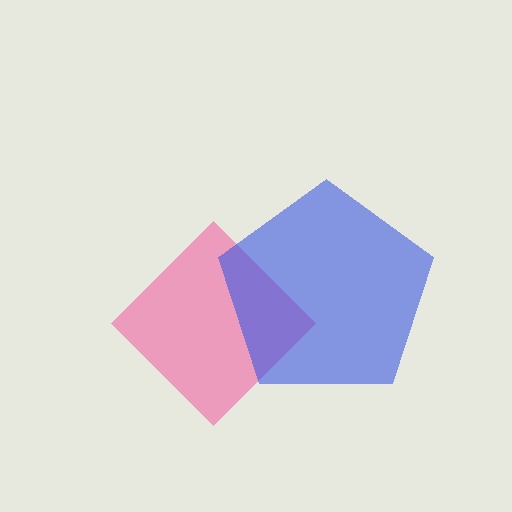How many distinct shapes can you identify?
There are 2 distinct shapes: a pink diamond, a blue pentagon.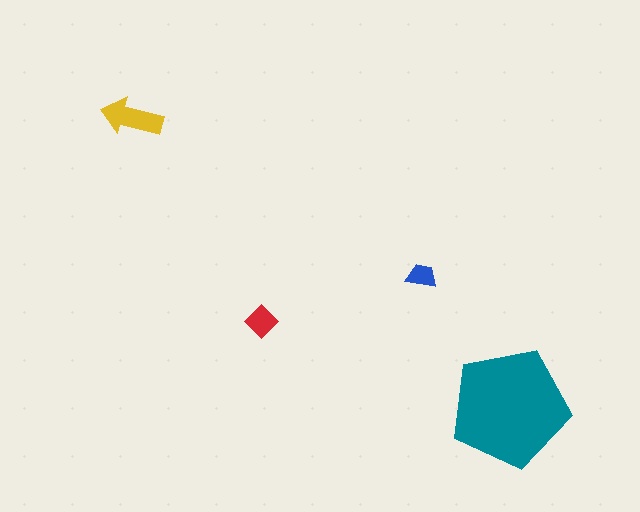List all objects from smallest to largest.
The blue trapezoid, the red diamond, the yellow arrow, the teal pentagon.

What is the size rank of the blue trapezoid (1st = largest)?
4th.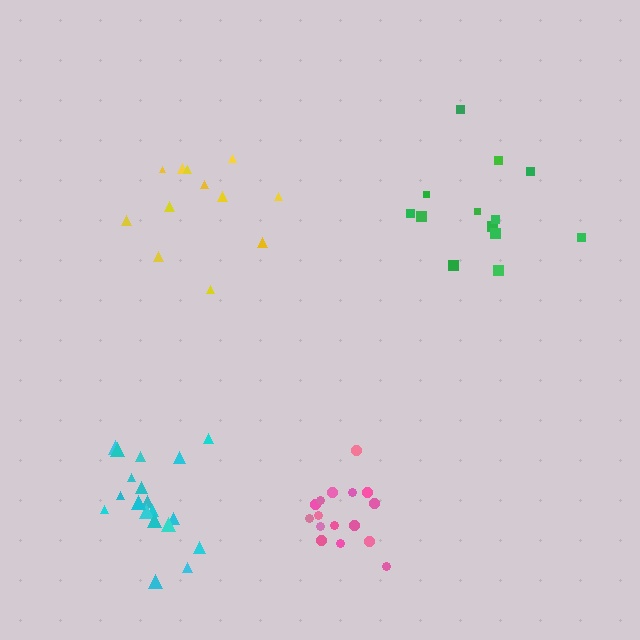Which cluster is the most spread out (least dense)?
Yellow.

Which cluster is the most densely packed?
Pink.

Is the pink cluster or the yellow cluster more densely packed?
Pink.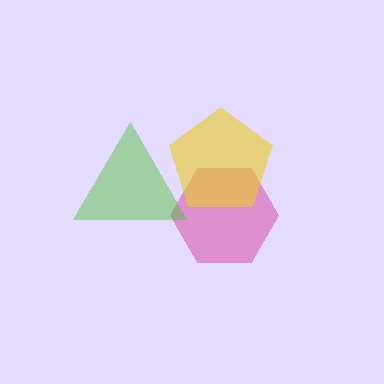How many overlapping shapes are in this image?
There are 3 overlapping shapes in the image.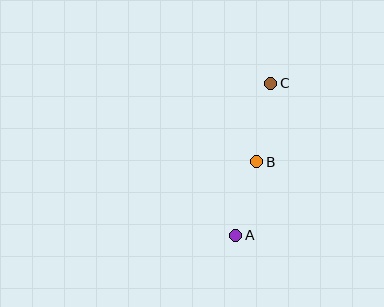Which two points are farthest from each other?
Points A and C are farthest from each other.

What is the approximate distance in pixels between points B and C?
The distance between B and C is approximately 80 pixels.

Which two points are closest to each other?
Points A and B are closest to each other.